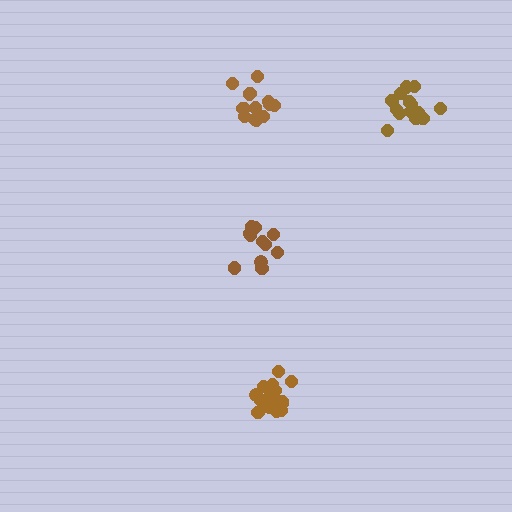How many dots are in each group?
Group 1: 11 dots, Group 2: 16 dots, Group 3: 14 dots, Group 4: 15 dots (56 total).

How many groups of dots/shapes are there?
There are 4 groups.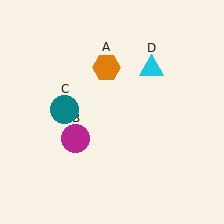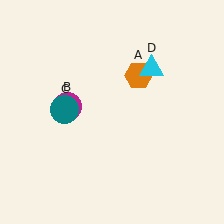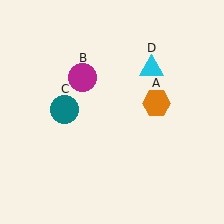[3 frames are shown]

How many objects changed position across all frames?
2 objects changed position: orange hexagon (object A), magenta circle (object B).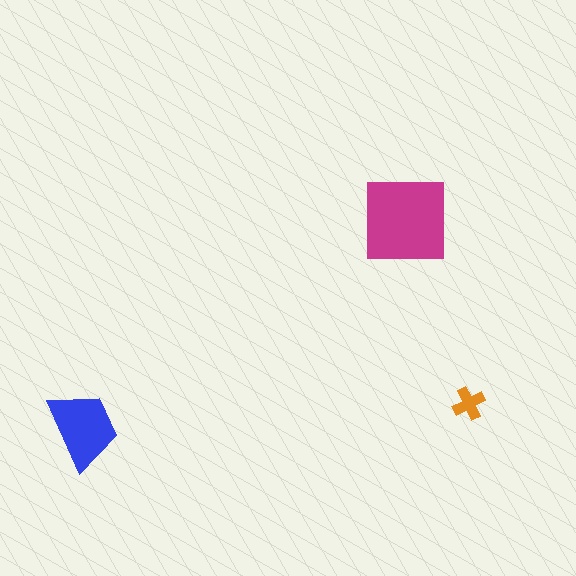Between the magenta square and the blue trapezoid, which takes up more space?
The magenta square.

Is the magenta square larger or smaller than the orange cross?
Larger.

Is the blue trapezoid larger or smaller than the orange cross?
Larger.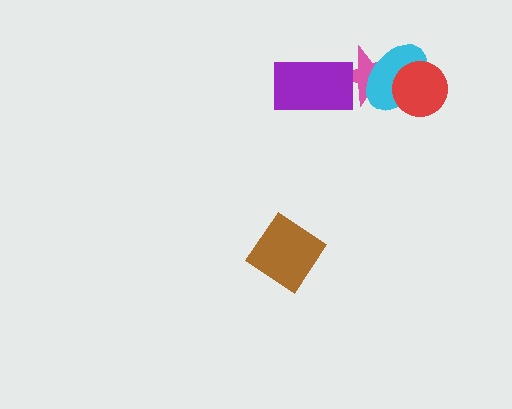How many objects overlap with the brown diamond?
0 objects overlap with the brown diamond.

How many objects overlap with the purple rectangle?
1 object overlaps with the purple rectangle.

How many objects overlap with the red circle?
2 objects overlap with the red circle.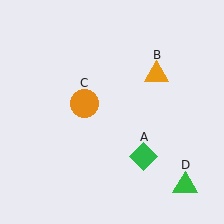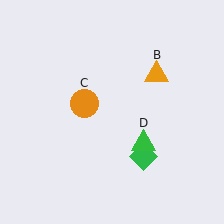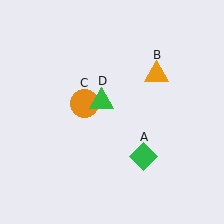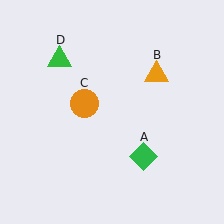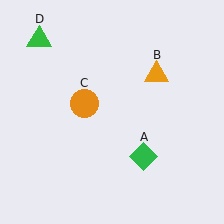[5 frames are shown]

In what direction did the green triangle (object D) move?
The green triangle (object D) moved up and to the left.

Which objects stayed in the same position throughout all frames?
Green diamond (object A) and orange triangle (object B) and orange circle (object C) remained stationary.